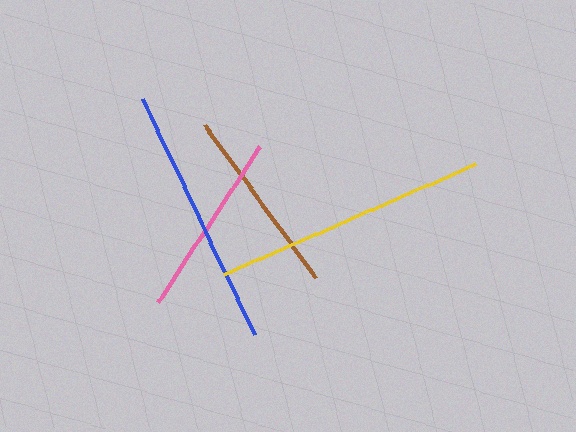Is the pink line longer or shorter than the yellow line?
The yellow line is longer than the pink line.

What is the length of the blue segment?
The blue segment is approximately 261 pixels long.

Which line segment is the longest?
The yellow line is the longest at approximately 275 pixels.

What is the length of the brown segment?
The brown segment is approximately 189 pixels long.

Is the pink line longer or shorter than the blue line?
The blue line is longer than the pink line.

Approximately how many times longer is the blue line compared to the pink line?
The blue line is approximately 1.4 times the length of the pink line.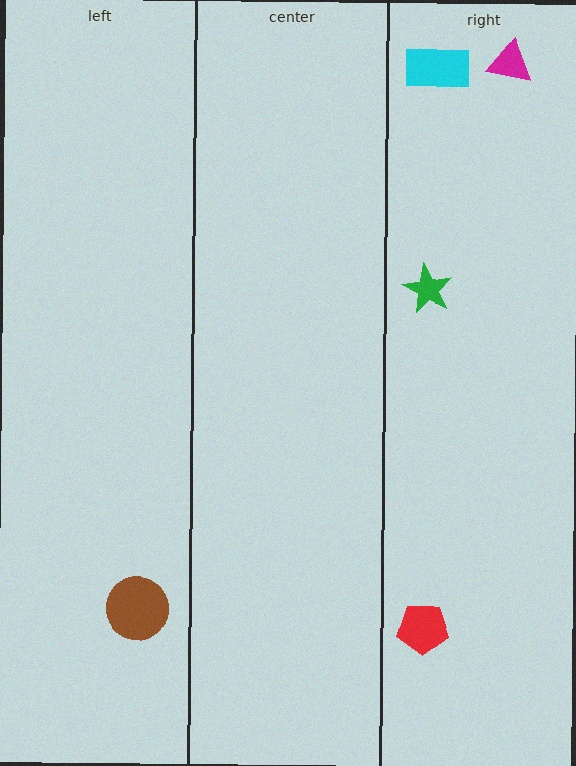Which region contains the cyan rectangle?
The right region.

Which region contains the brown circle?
The left region.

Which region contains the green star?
The right region.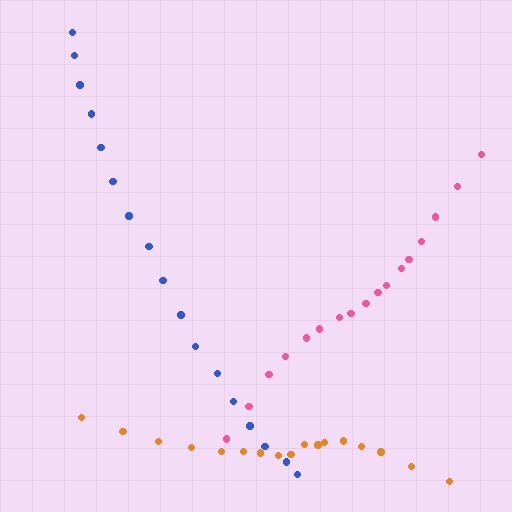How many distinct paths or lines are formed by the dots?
There are 3 distinct paths.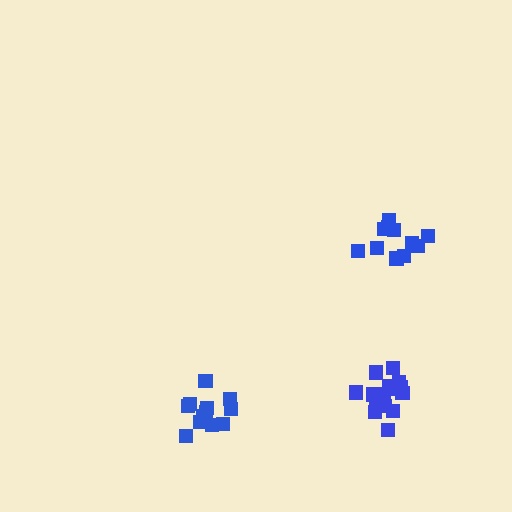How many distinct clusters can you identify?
There are 3 distinct clusters.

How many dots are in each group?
Group 1: 12 dots, Group 2: 11 dots, Group 3: 16 dots (39 total).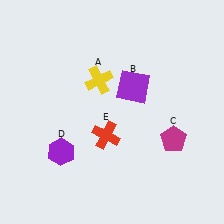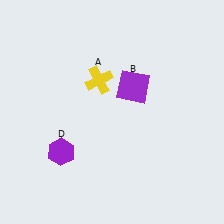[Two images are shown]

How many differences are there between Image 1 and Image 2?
There are 2 differences between the two images.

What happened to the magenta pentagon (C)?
The magenta pentagon (C) was removed in Image 2. It was in the bottom-right area of Image 1.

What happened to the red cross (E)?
The red cross (E) was removed in Image 2. It was in the bottom-left area of Image 1.